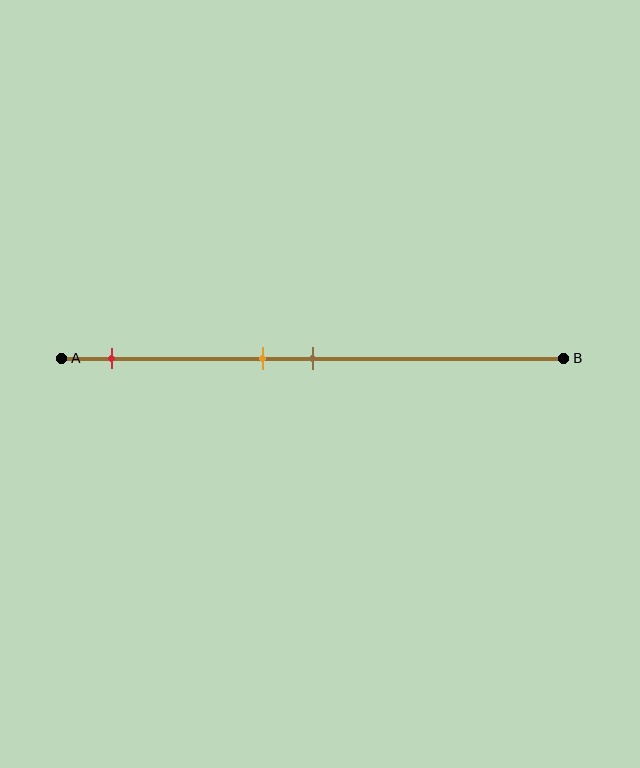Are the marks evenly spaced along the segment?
No, the marks are not evenly spaced.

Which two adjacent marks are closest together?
The orange and brown marks are the closest adjacent pair.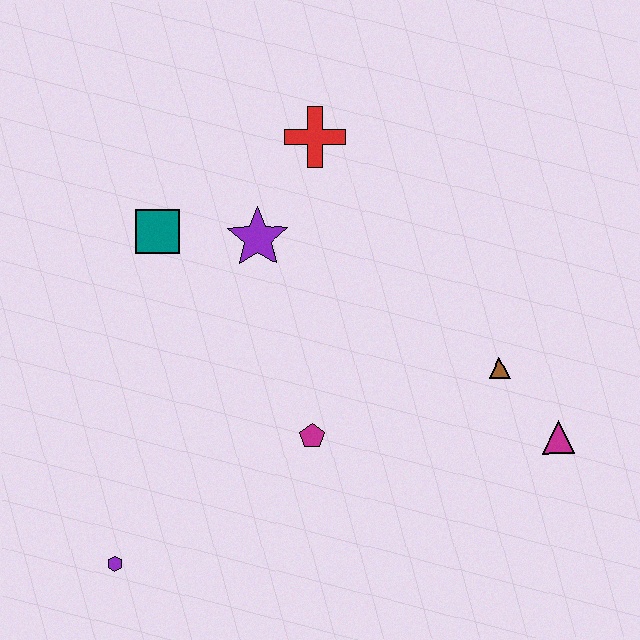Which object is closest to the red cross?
The purple star is closest to the red cross.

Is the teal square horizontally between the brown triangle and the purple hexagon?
Yes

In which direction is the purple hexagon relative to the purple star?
The purple hexagon is below the purple star.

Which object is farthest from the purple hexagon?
The red cross is farthest from the purple hexagon.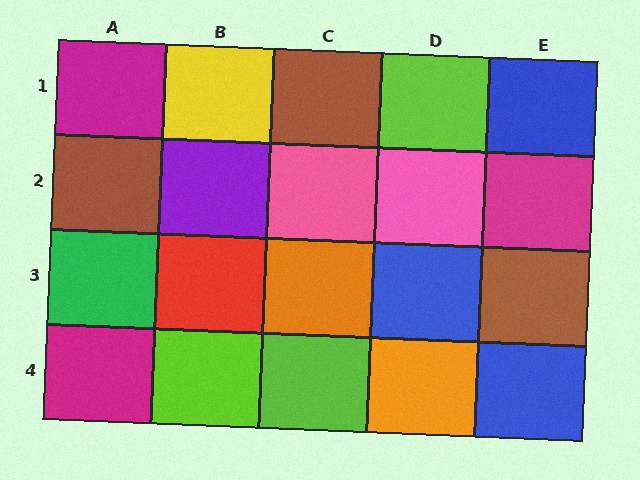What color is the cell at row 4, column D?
Orange.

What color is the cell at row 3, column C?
Orange.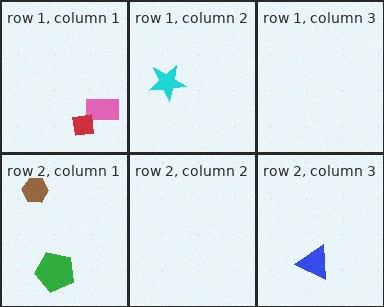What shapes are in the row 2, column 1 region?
The green pentagon, the brown hexagon.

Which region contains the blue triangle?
The row 2, column 3 region.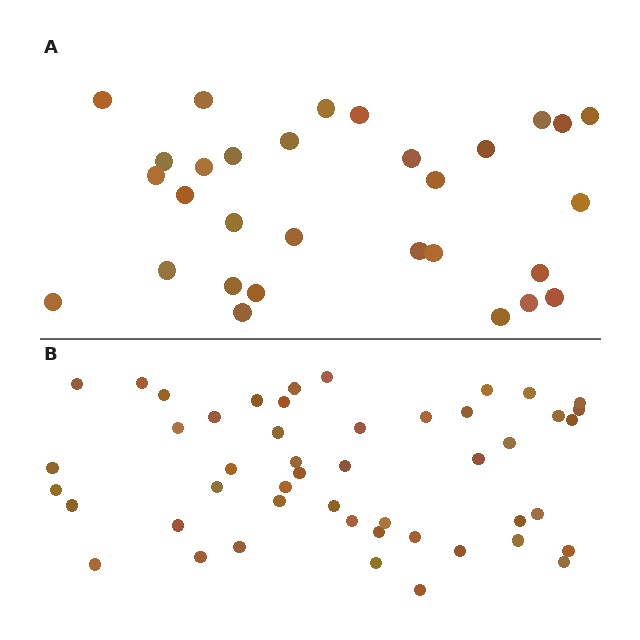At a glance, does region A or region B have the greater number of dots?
Region B (the bottom region) has more dots.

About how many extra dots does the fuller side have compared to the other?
Region B has approximately 20 more dots than region A.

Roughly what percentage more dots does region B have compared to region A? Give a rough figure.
About 60% more.